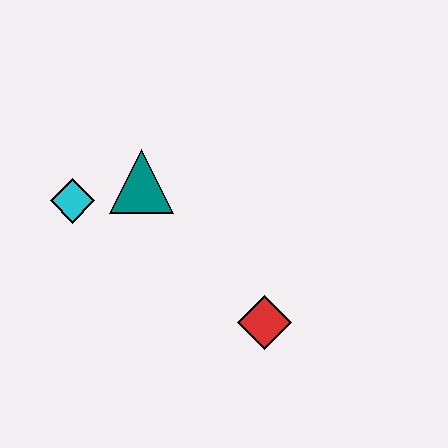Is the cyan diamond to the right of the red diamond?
No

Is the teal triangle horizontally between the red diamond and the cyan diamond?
Yes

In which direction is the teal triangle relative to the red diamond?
The teal triangle is above the red diamond.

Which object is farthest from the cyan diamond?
The red diamond is farthest from the cyan diamond.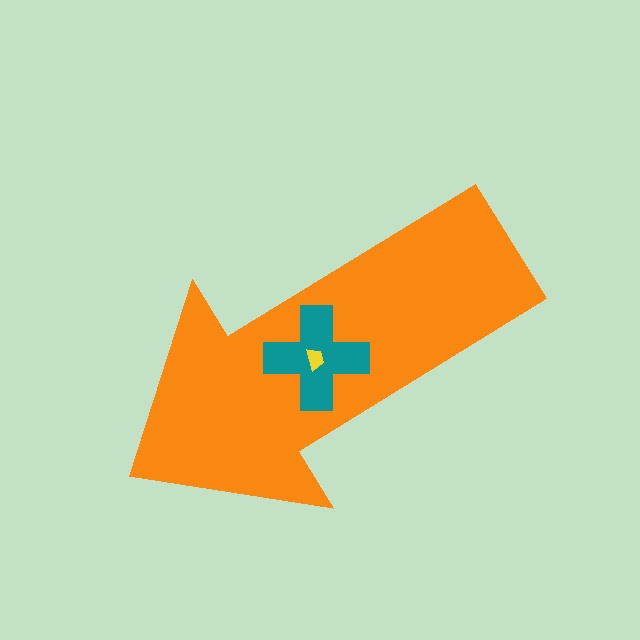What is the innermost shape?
The yellow trapezoid.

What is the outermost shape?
The orange arrow.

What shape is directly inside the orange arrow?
The teal cross.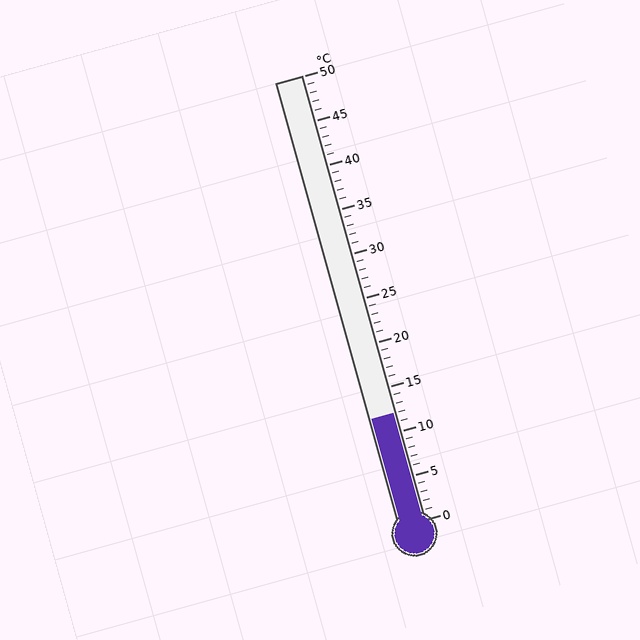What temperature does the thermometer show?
The thermometer shows approximately 12°C.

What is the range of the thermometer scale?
The thermometer scale ranges from 0°C to 50°C.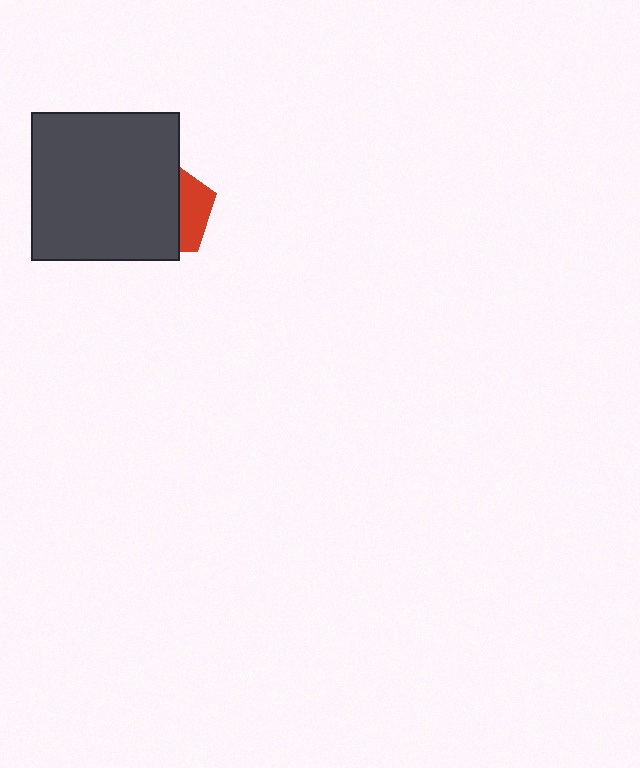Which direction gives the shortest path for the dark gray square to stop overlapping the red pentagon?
Moving left gives the shortest separation.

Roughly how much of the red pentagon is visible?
A small part of it is visible (roughly 33%).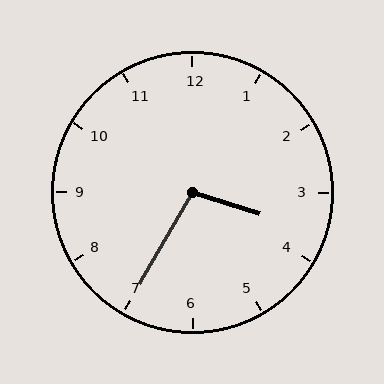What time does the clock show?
3:35.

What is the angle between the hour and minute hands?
Approximately 102 degrees.